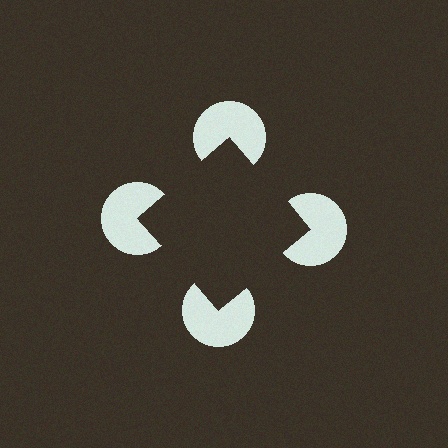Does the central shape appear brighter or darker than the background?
It typically appears slightly darker than the background, even though no actual brightness change is drawn.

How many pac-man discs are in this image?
There are 4 — one at each vertex of the illusory square.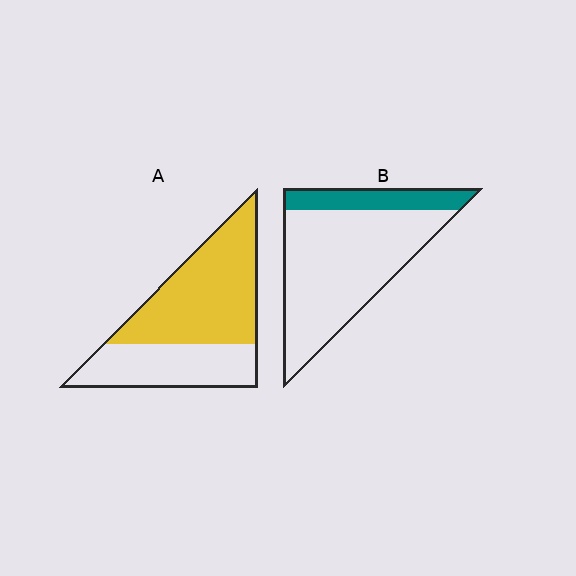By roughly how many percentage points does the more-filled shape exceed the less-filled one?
By roughly 40 percentage points (A over B).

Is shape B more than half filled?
No.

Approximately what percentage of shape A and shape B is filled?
A is approximately 60% and B is approximately 20%.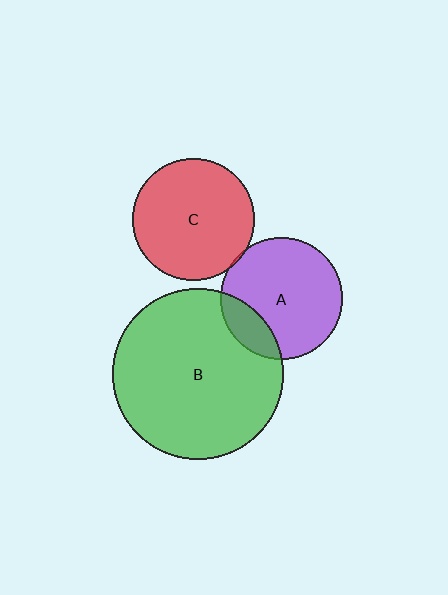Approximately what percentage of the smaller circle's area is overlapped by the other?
Approximately 20%.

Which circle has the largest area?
Circle B (green).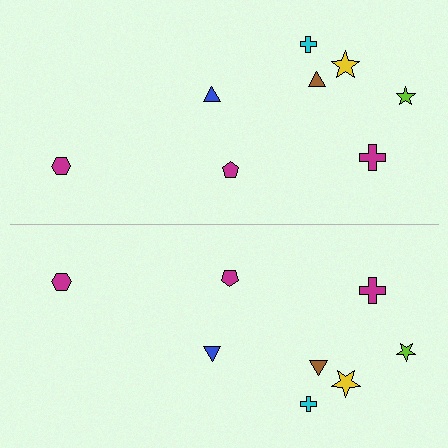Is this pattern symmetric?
Yes, this pattern has bilateral (reflection) symmetry.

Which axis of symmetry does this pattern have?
The pattern has a horizontal axis of symmetry running through the center of the image.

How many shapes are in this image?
There are 16 shapes in this image.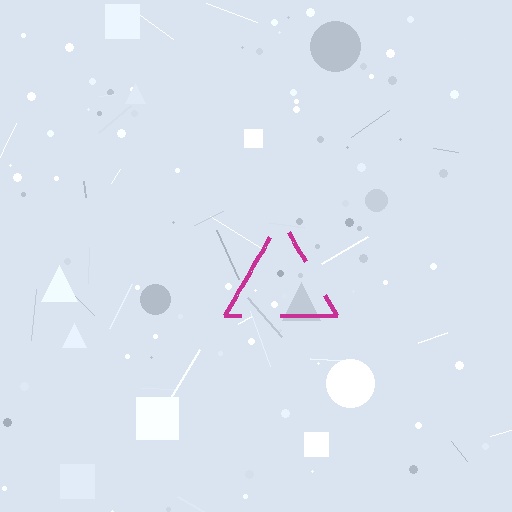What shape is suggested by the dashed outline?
The dashed outline suggests a triangle.